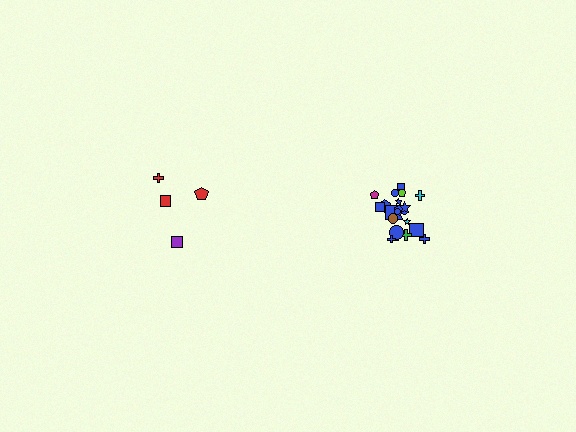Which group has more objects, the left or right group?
The right group.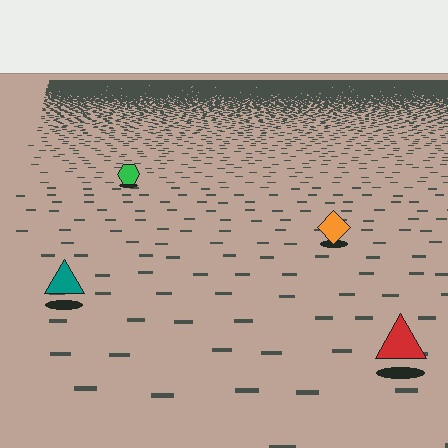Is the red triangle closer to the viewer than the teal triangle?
Yes. The red triangle is closer — you can tell from the texture gradient: the ground texture is coarser near it.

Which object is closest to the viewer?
The red triangle is closest. The texture marks near it are larger and more spread out.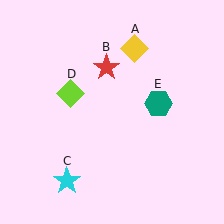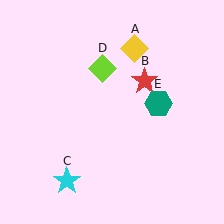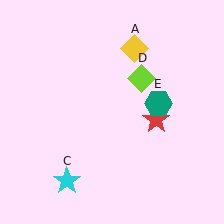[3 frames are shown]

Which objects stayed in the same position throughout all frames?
Yellow diamond (object A) and cyan star (object C) and teal hexagon (object E) remained stationary.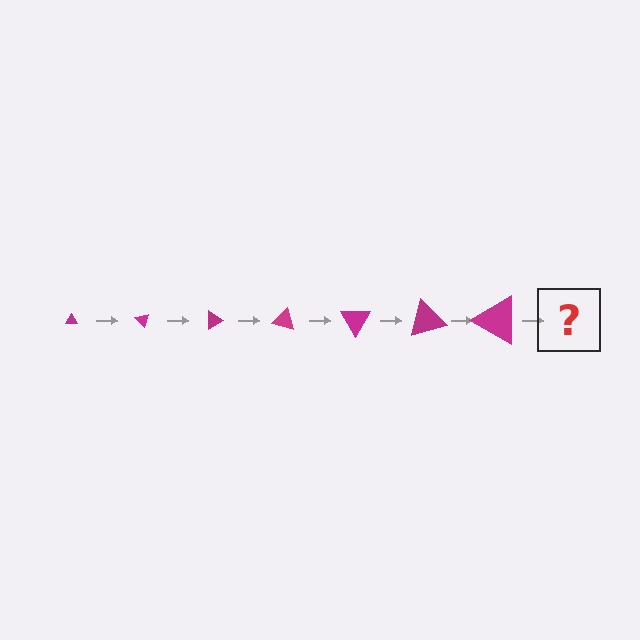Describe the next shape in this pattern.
It should be a triangle, larger than the previous one and rotated 315 degrees from the start.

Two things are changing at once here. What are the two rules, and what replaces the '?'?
The two rules are that the triangle grows larger each step and it rotates 45 degrees each step. The '?' should be a triangle, larger than the previous one and rotated 315 degrees from the start.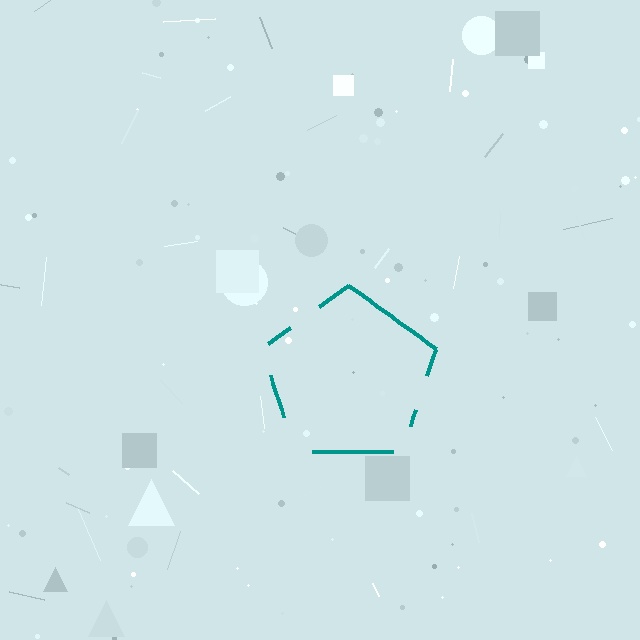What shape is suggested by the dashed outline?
The dashed outline suggests a pentagon.